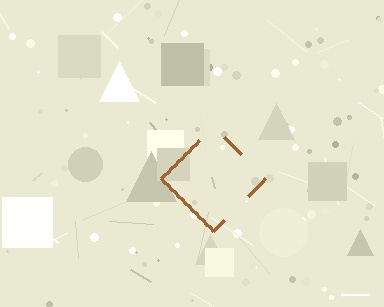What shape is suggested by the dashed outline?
The dashed outline suggests a diamond.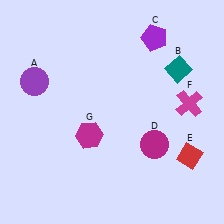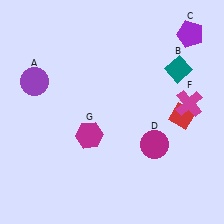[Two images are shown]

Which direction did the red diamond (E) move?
The red diamond (E) moved up.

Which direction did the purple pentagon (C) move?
The purple pentagon (C) moved right.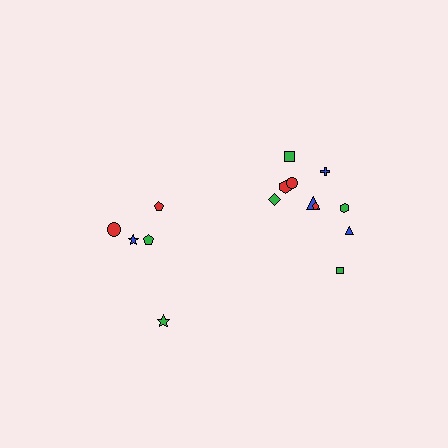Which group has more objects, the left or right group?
The right group.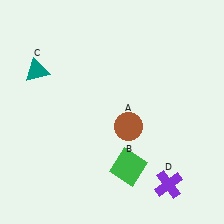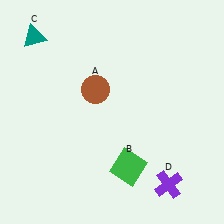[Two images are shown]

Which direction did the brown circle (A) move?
The brown circle (A) moved up.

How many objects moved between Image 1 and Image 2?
2 objects moved between the two images.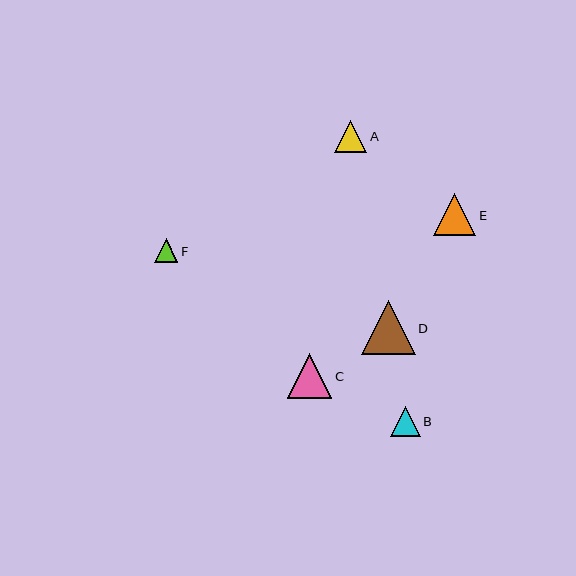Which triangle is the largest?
Triangle D is the largest with a size of approximately 54 pixels.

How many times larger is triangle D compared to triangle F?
Triangle D is approximately 2.3 times the size of triangle F.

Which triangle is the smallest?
Triangle F is the smallest with a size of approximately 24 pixels.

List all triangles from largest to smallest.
From largest to smallest: D, C, E, A, B, F.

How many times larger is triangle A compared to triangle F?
Triangle A is approximately 1.3 times the size of triangle F.